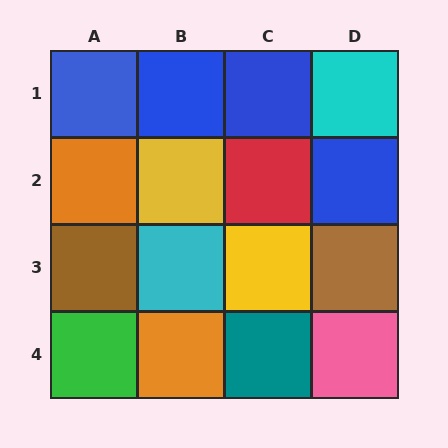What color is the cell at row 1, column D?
Cyan.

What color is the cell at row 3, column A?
Brown.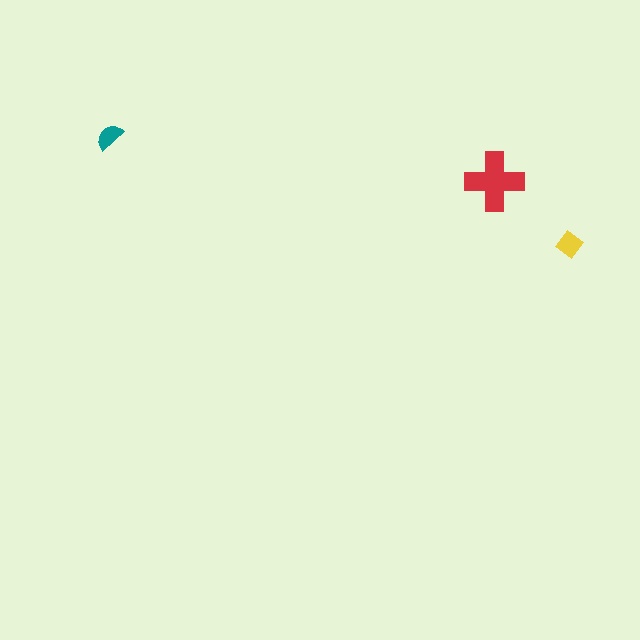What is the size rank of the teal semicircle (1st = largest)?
3rd.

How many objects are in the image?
There are 3 objects in the image.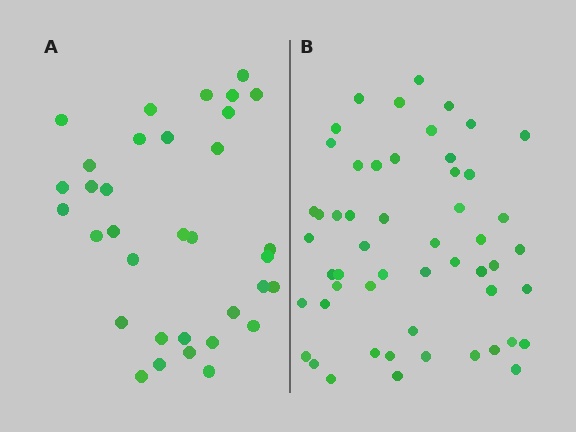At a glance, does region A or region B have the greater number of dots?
Region B (the right region) has more dots.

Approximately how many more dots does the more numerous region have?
Region B has approximately 20 more dots than region A.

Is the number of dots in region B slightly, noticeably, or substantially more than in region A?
Region B has substantially more. The ratio is roughly 1.6 to 1.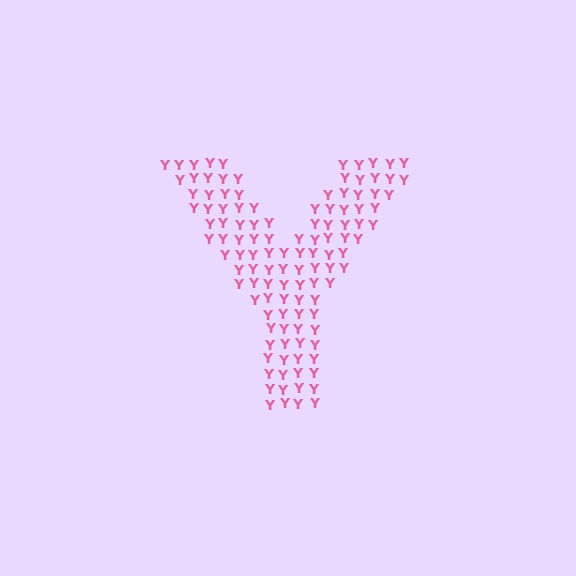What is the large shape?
The large shape is the letter Y.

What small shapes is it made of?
It is made of small letter Y's.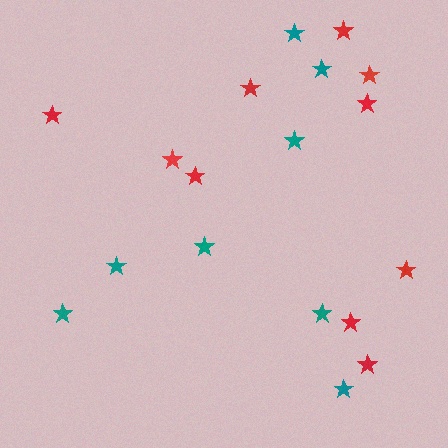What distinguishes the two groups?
There are 2 groups: one group of red stars (10) and one group of teal stars (8).